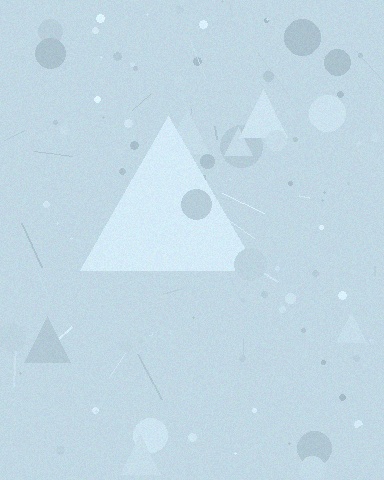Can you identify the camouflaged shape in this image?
The camouflaged shape is a triangle.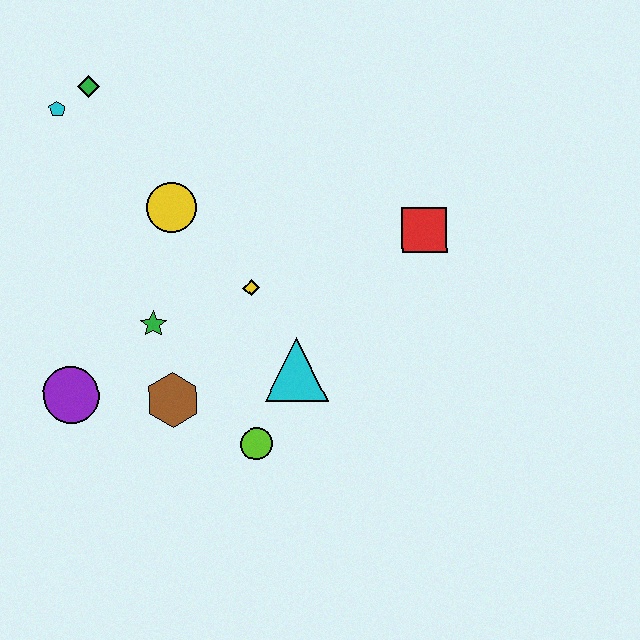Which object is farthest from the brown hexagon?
The green diamond is farthest from the brown hexagon.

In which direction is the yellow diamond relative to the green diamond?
The yellow diamond is below the green diamond.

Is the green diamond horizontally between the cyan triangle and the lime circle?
No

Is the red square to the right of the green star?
Yes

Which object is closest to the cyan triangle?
The lime circle is closest to the cyan triangle.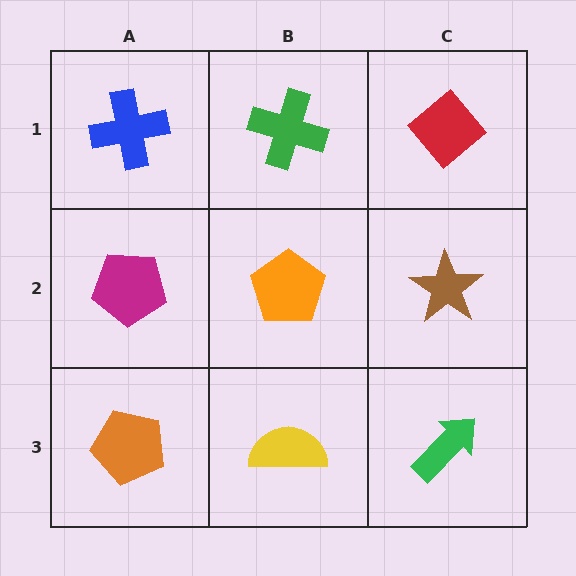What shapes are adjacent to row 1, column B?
An orange pentagon (row 2, column B), a blue cross (row 1, column A), a red diamond (row 1, column C).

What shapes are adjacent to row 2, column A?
A blue cross (row 1, column A), an orange pentagon (row 3, column A), an orange pentagon (row 2, column B).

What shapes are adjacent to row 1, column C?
A brown star (row 2, column C), a green cross (row 1, column B).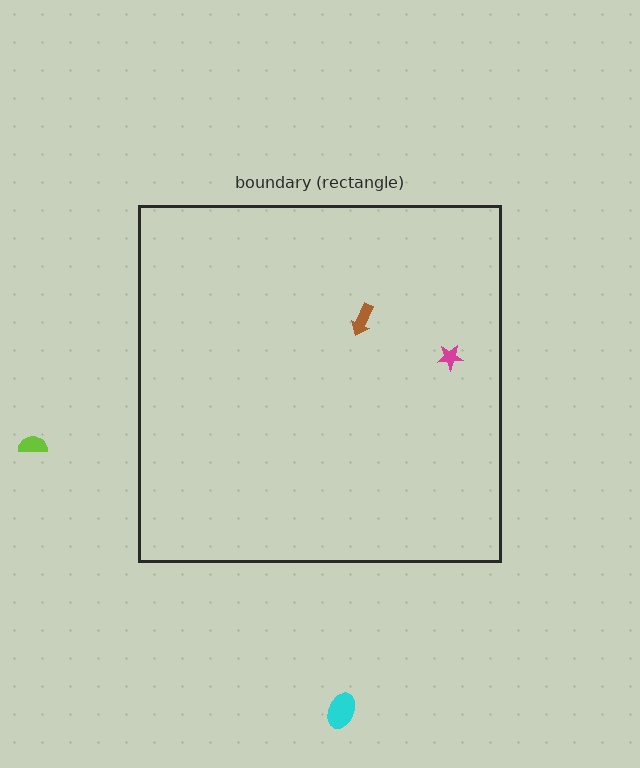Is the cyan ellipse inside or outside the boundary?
Outside.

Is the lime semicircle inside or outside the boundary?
Outside.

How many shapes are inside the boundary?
2 inside, 2 outside.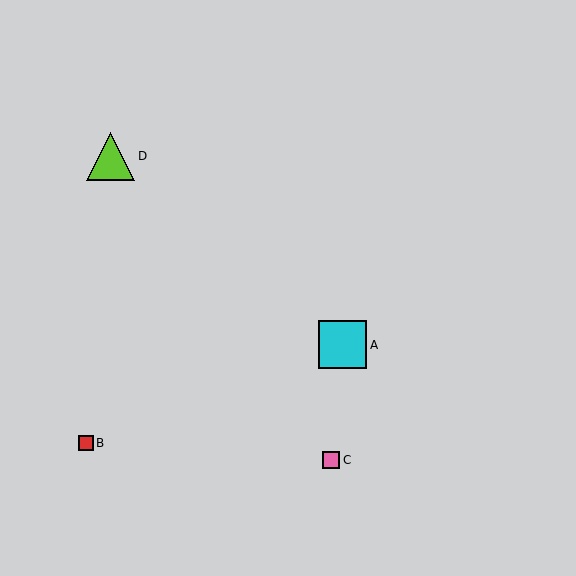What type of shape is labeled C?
Shape C is a pink square.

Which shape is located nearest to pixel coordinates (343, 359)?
The cyan square (labeled A) at (343, 345) is nearest to that location.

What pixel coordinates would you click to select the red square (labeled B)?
Click at (86, 443) to select the red square B.